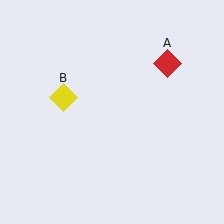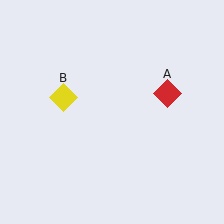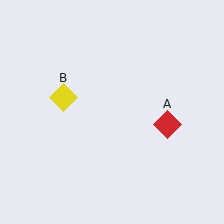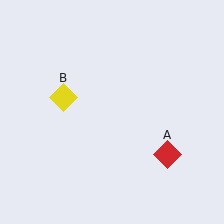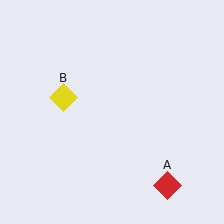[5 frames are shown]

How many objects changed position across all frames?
1 object changed position: red diamond (object A).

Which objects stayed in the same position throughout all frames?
Yellow diamond (object B) remained stationary.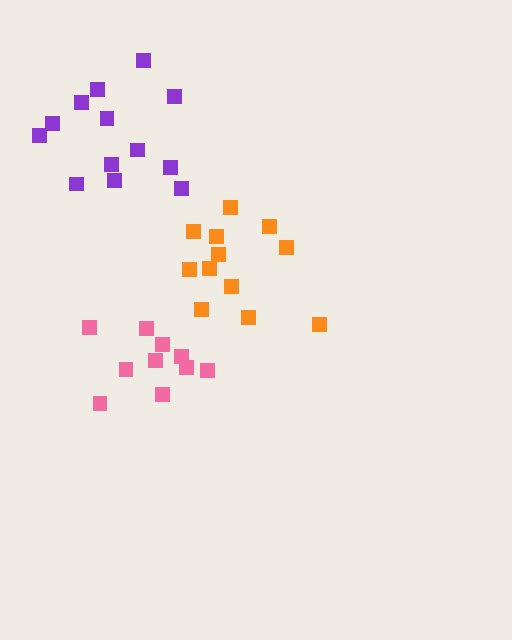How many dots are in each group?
Group 1: 10 dots, Group 2: 13 dots, Group 3: 12 dots (35 total).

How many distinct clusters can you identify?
There are 3 distinct clusters.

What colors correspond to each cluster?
The clusters are colored: pink, purple, orange.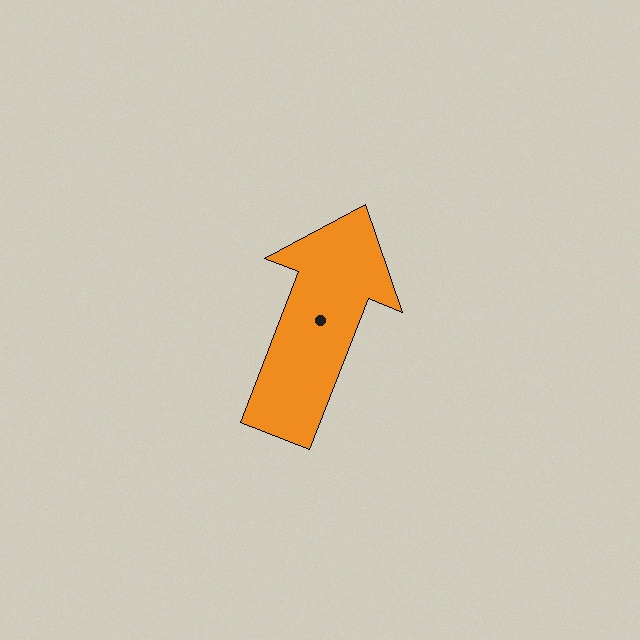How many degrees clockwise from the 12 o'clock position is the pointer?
Approximately 21 degrees.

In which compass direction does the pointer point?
North.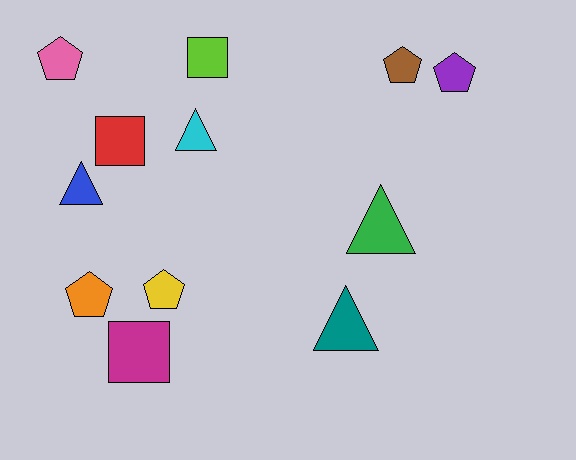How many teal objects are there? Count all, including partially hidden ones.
There is 1 teal object.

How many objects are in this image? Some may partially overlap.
There are 12 objects.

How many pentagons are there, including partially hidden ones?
There are 5 pentagons.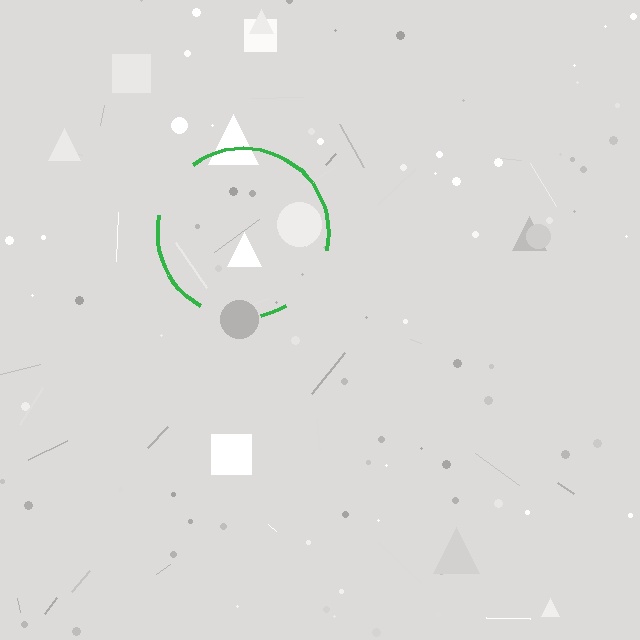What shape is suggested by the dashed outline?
The dashed outline suggests a circle.